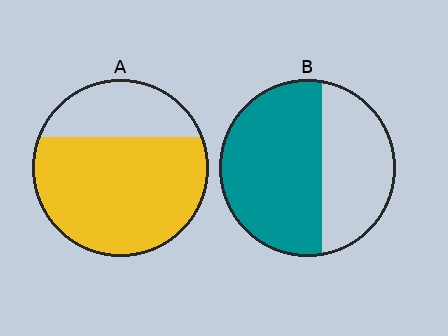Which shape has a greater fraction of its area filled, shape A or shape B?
Shape A.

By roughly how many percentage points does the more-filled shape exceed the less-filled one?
By roughly 10 percentage points (A over B).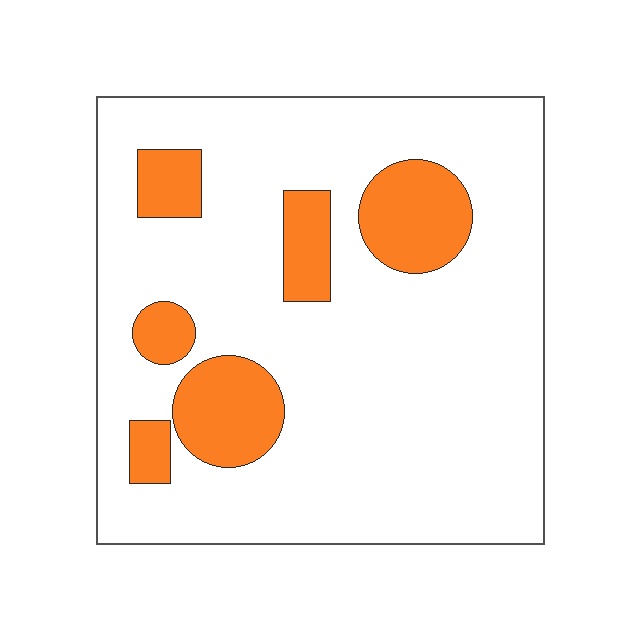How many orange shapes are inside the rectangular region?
6.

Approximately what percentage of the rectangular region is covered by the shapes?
Approximately 20%.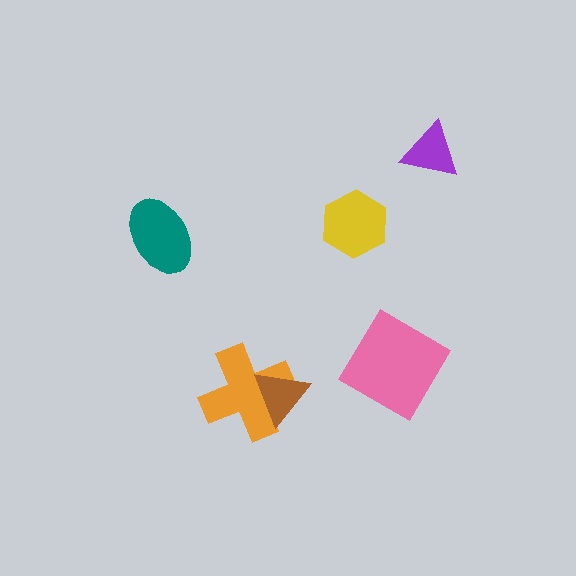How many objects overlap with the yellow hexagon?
0 objects overlap with the yellow hexagon.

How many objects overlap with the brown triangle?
1 object overlaps with the brown triangle.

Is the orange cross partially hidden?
Yes, it is partially covered by another shape.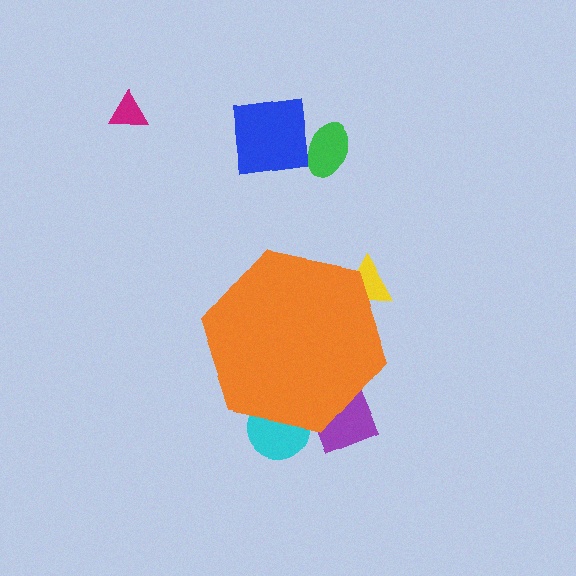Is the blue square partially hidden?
No, the blue square is fully visible.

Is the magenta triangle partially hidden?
No, the magenta triangle is fully visible.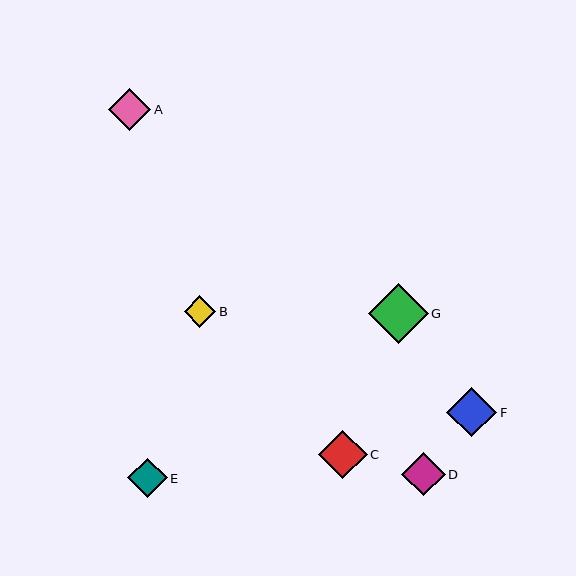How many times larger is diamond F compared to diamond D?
Diamond F is approximately 1.1 times the size of diamond D.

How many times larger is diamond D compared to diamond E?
Diamond D is approximately 1.1 times the size of diamond E.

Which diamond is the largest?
Diamond G is the largest with a size of approximately 60 pixels.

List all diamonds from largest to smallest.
From largest to smallest: G, F, C, D, A, E, B.